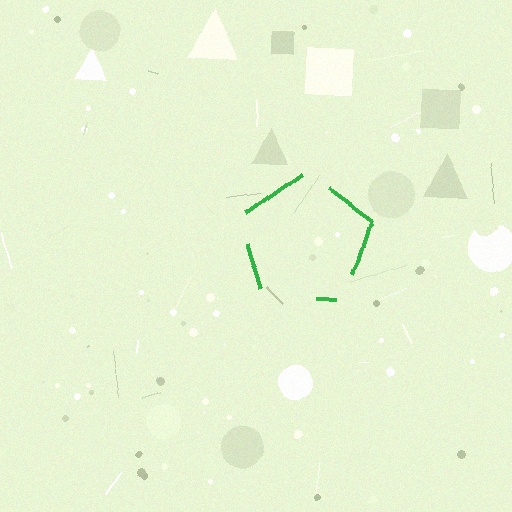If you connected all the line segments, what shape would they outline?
They would outline a pentagon.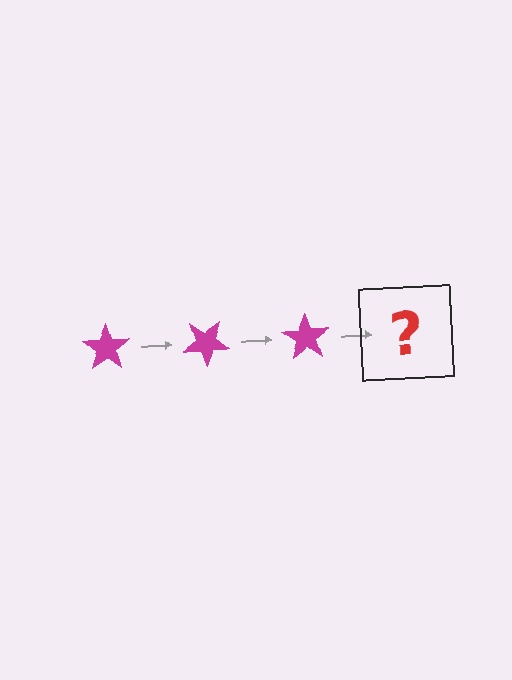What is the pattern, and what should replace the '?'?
The pattern is that the star rotates 35 degrees each step. The '?' should be a magenta star rotated 105 degrees.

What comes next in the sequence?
The next element should be a magenta star rotated 105 degrees.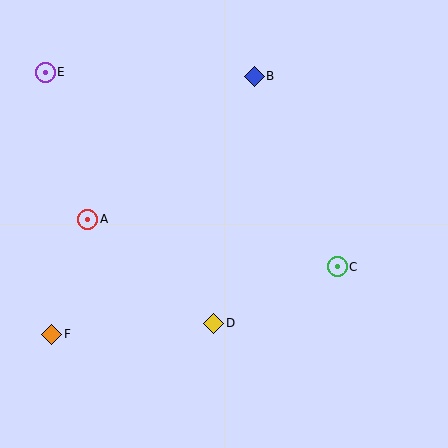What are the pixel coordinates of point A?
Point A is at (88, 219).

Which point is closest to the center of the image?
Point D at (214, 323) is closest to the center.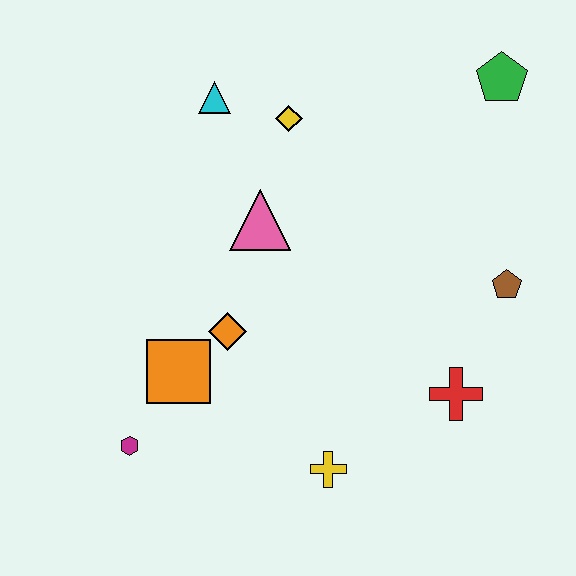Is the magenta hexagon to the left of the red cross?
Yes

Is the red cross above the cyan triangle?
No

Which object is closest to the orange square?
The orange diamond is closest to the orange square.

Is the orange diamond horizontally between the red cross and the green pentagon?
No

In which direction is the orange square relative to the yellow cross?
The orange square is to the left of the yellow cross.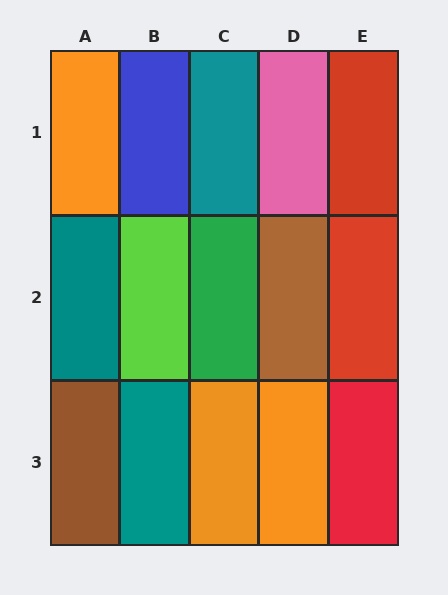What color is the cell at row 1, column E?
Red.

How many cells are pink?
1 cell is pink.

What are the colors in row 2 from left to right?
Teal, lime, green, brown, red.